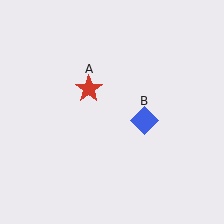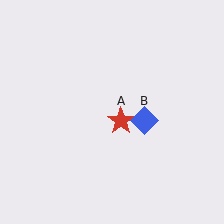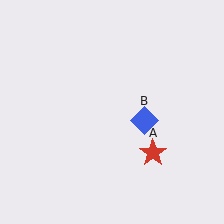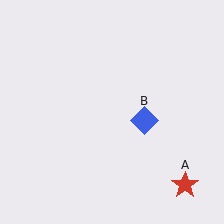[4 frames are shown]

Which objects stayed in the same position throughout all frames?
Blue diamond (object B) remained stationary.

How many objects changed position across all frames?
1 object changed position: red star (object A).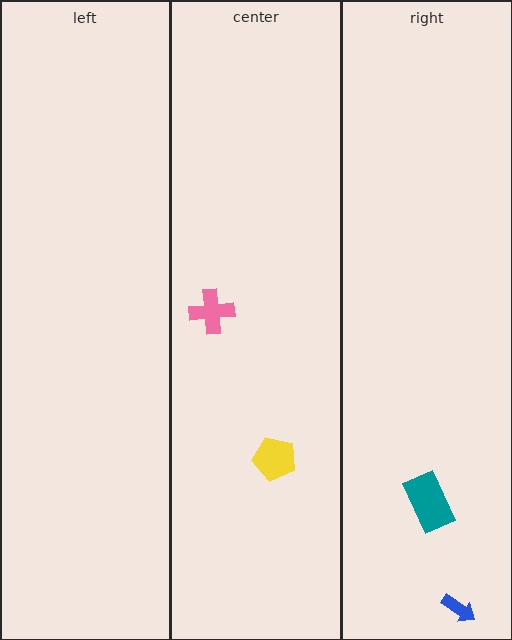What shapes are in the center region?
The yellow pentagon, the pink cross.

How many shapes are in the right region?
2.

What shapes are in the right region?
The teal rectangle, the blue arrow.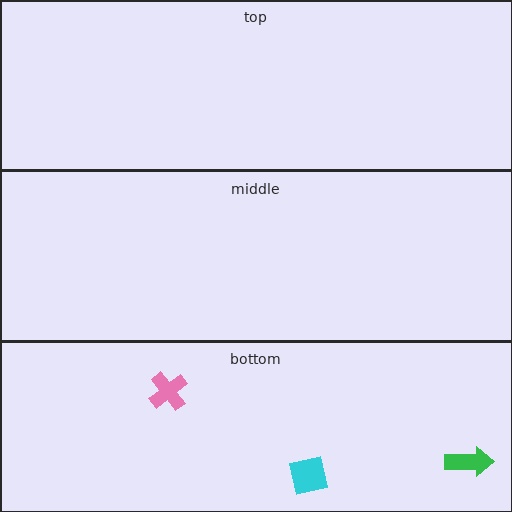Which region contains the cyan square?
The bottom region.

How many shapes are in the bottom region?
3.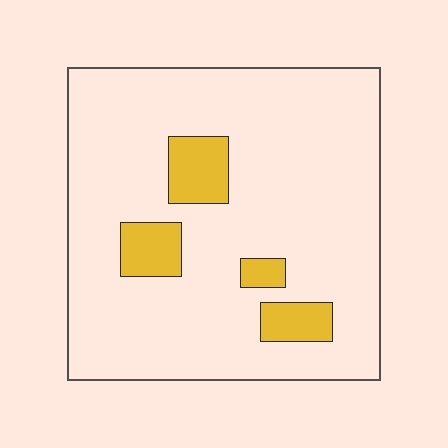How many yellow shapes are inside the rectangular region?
4.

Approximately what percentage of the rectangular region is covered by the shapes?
Approximately 10%.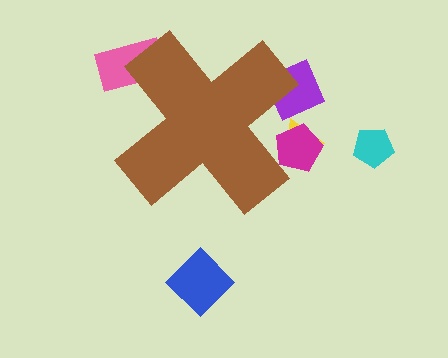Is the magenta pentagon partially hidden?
Yes, the magenta pentagon is partially hidden behind the brown cross.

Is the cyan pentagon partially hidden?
No, the cyan pentagon is fully visible.